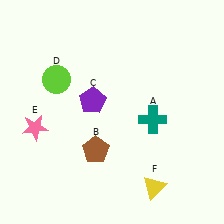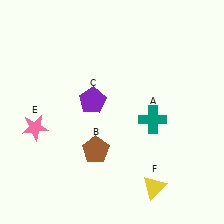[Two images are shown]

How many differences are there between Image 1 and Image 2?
There is 1 difference between the two images.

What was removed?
The lime circle (D) was removed in Image 2.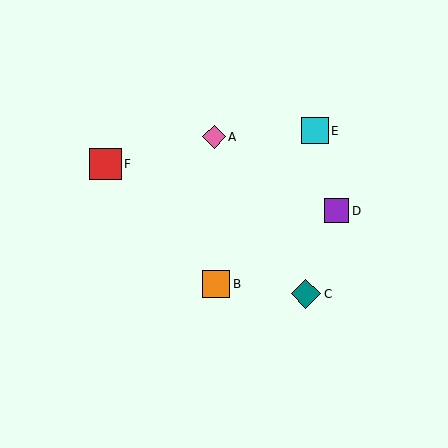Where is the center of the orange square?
The center of the orange square is at (216, 284).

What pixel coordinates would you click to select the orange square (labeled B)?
Click at (216, 284) to select the orange square B.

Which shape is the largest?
The red square (labeled F) is the largest.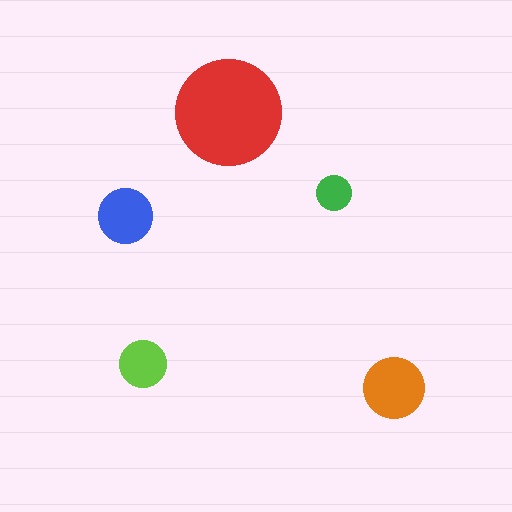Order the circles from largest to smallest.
the red one, the orange one, the blue one, the lime one, the green one.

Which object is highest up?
The red circle is topmost.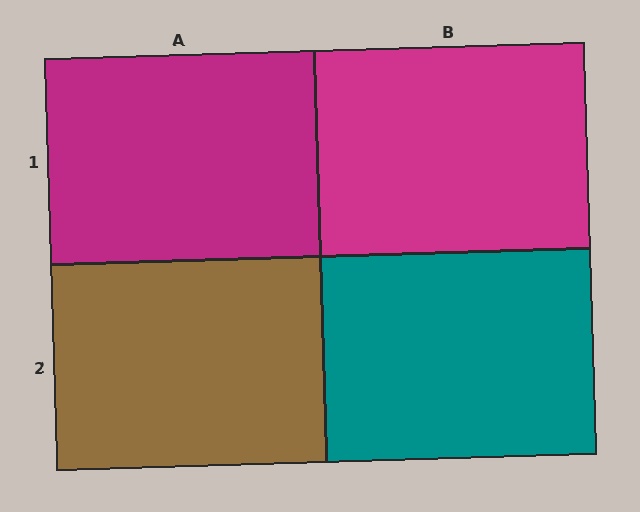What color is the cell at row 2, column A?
Brown.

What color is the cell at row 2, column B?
Teal.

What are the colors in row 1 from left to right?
Magenta, magenta.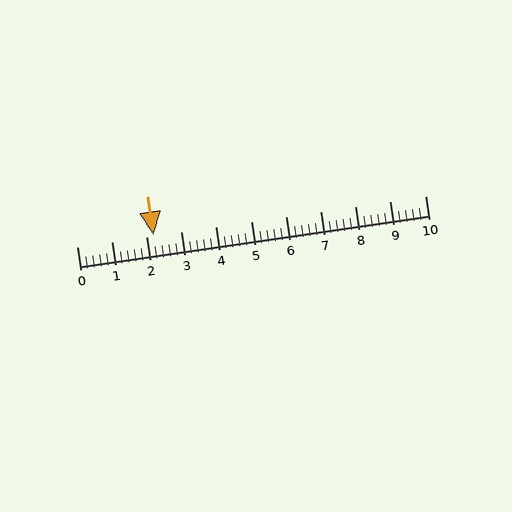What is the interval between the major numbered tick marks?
The major tick marks are spaced 1 units apart.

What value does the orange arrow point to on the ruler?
The orange arrow points to approximately 2.2.